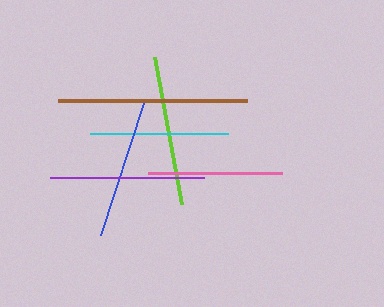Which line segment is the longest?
The brown line is the longest at approximately 189 pixels.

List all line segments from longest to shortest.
From longest to shortest: brown, purple, lime, blue, cyan, pink.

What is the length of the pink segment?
The pink segment is approximately 133 pixels long.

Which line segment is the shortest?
The pink line is the shortest at approximately 133 pixels.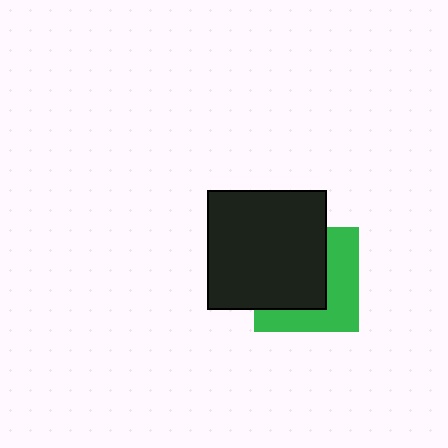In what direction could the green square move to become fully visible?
The green square could move toward the lower-right. That would shift it out from behind the black square entirely.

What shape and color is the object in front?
The object in front is a black square.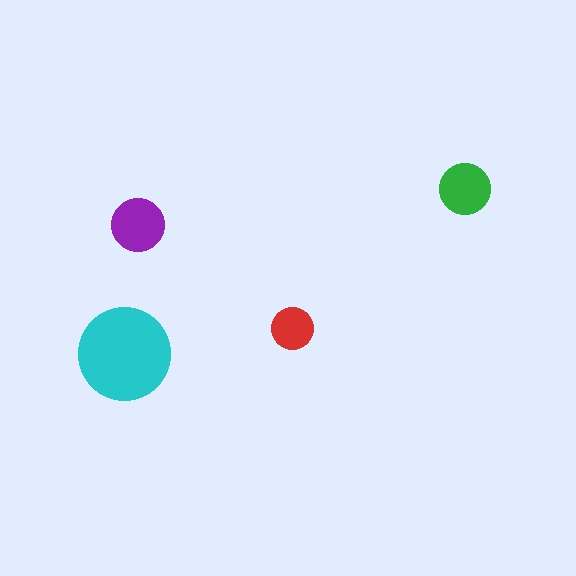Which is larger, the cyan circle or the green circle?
The cyan one.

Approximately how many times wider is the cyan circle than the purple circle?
About 2 times wider.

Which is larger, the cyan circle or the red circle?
The cyan one.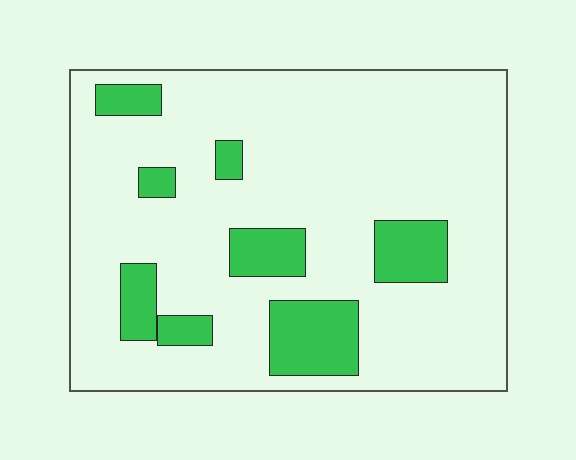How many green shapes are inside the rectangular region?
8.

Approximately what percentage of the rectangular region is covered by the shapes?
Approximately 15%.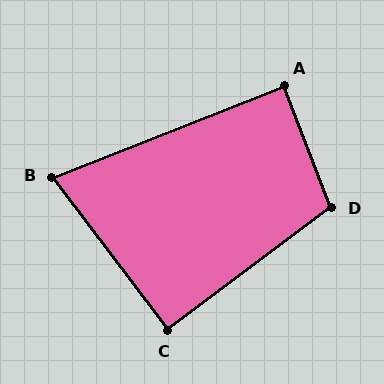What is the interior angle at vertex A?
Approximately 90 degrees (approximately right).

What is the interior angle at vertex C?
Approximately 90 degrees (approximately right).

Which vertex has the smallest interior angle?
B, at approximately 75 degrees.